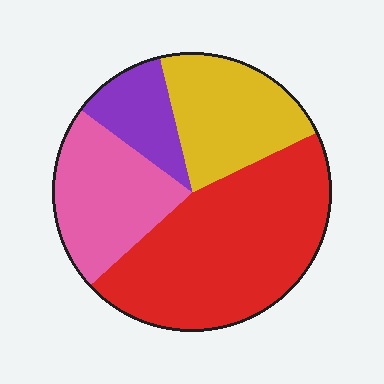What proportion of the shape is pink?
Pink covers around 20% of the shape.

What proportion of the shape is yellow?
Yellow takes up about one fifth (1/5) of the shape.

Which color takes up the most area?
Red, at roughly 45%.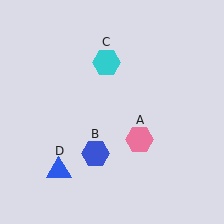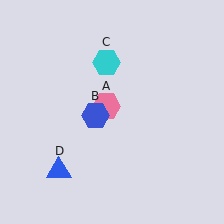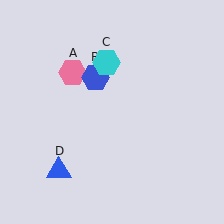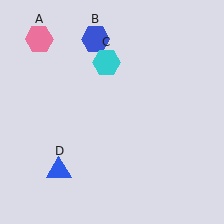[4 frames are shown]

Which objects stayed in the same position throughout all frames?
Cyan hexagon (object C) and blue triangle (object D) remained stationary.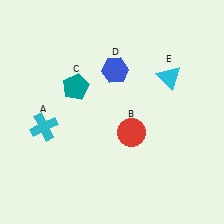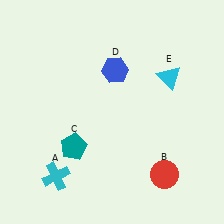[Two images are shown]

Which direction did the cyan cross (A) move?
The cyan cross (A) moved down.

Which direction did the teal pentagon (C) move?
The teal pentagon (C) moved down.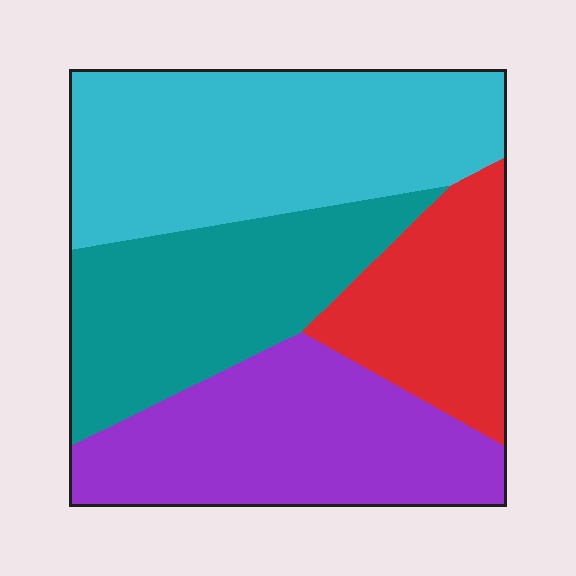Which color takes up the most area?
Cyan, at roughly 35%.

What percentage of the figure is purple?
Purple covers 27% of the figure.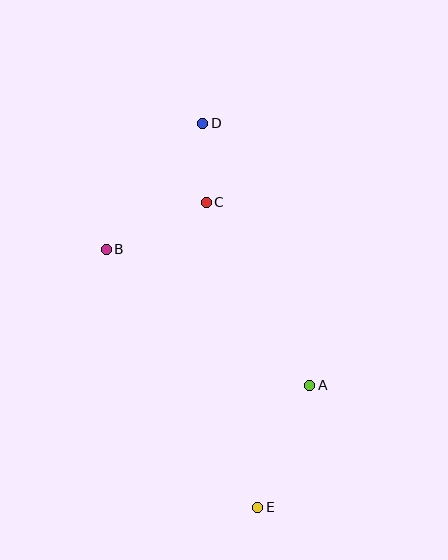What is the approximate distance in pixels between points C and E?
The distance between C and E is approximately 310 pixels.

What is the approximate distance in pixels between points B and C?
The distance between B and C is approximately 110 pixels.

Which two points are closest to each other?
Points C and D are closest to each other.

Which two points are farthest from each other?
Points D and E are farthest from each other.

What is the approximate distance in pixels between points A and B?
The distance between A and B is approximately 244 pixels.